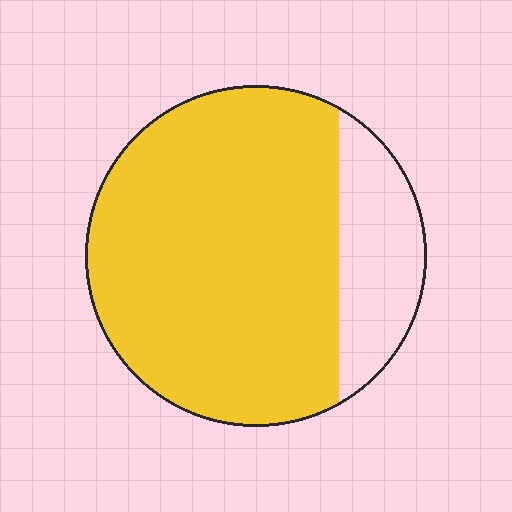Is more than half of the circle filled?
Yes.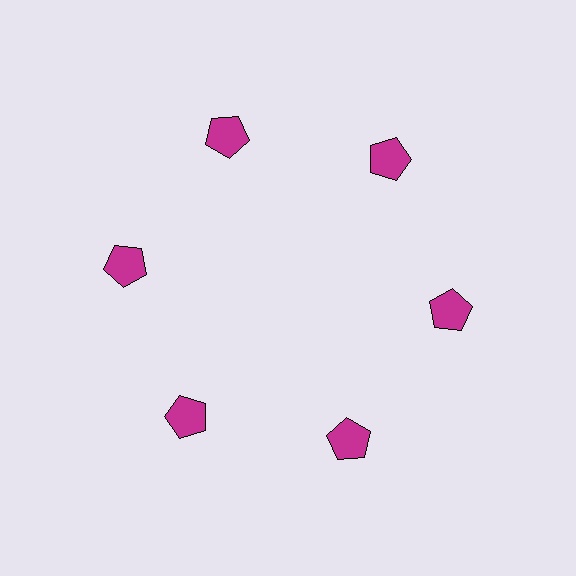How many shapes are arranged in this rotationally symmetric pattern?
There are 6 shapes, arranged in 6 groups of 1.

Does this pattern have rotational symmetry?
Yes, this pattern has 6-fold rotational symmetry. It looks the same after rotating 60 degrees around the center.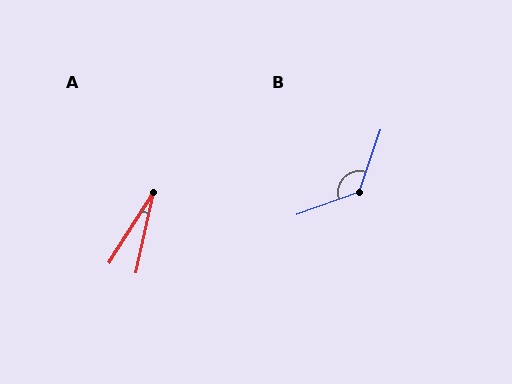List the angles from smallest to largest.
A (20°), B (129°).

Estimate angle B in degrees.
Approximately 129 degrees.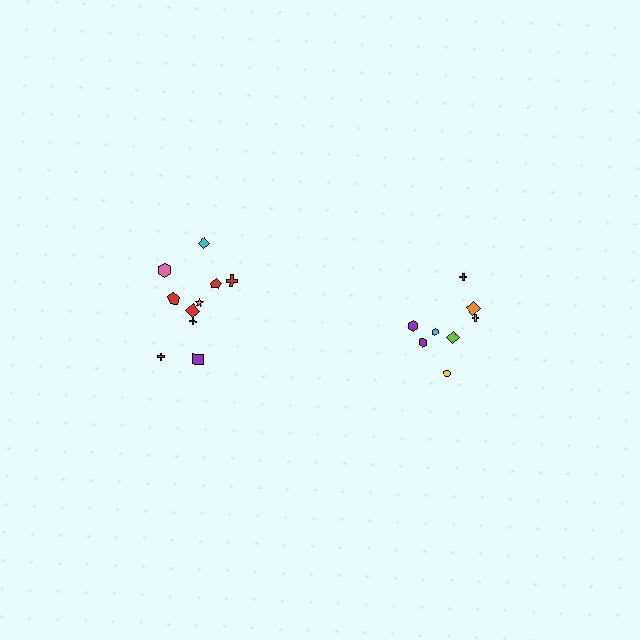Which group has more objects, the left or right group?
The left group.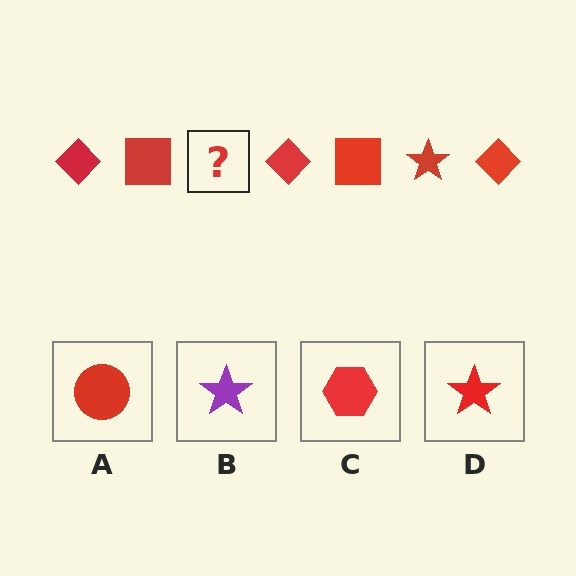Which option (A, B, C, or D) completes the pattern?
D.